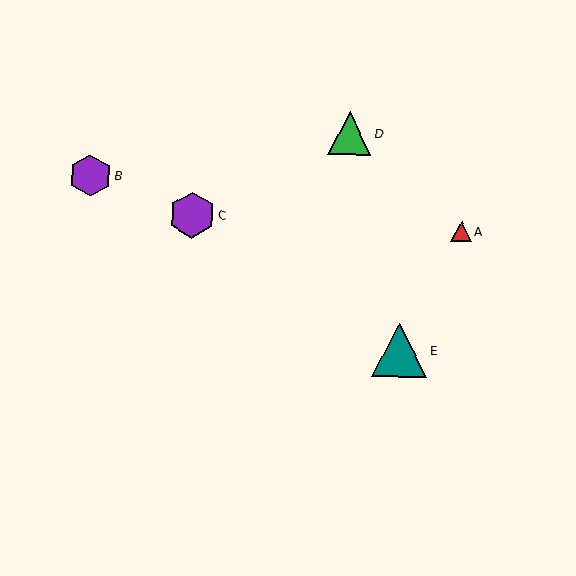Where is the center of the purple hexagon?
The center of the purple hexagon is at (192, 215).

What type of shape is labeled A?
Shape A is a red triangle.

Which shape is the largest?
The teal triangle (labeled E) is the largest.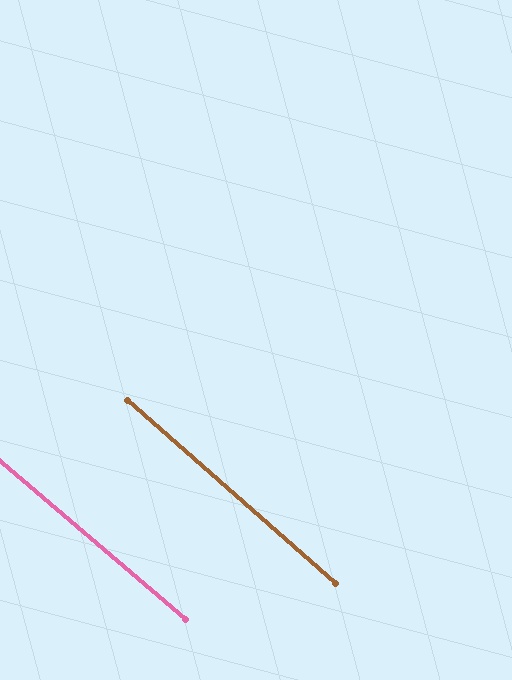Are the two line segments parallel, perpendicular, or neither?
Parallel — their directions differ by only 1.0°.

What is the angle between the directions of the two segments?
Approximately 1 degree.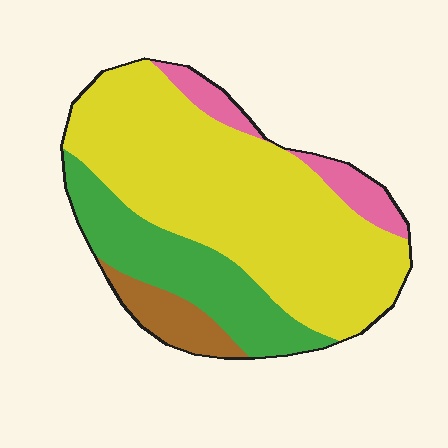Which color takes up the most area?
Yellow, at roughly 60%.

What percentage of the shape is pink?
Pink takes up about one tenth (1/10) of the shape.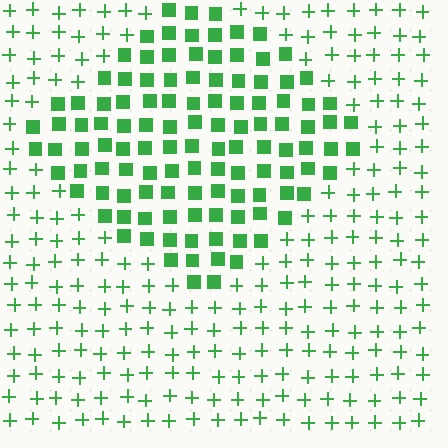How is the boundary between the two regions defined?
The boundary is defined by a change in element shape: squares inside vs. plus signs outside. All elements share the same color and spacing.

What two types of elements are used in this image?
The image uses squares inside the diamond region and plus signs outside it.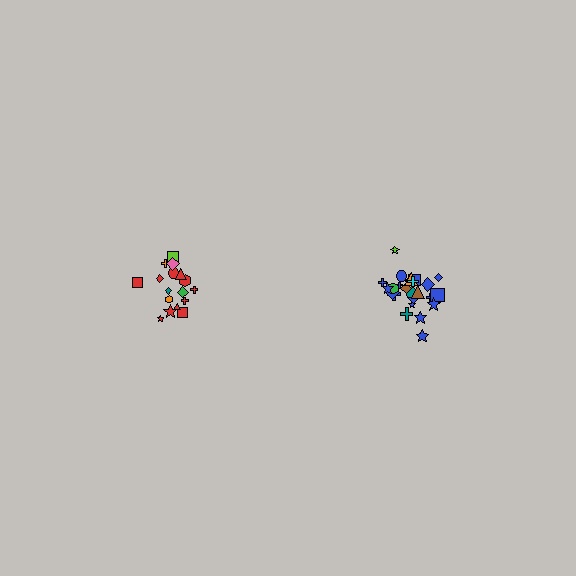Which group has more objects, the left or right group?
The right group.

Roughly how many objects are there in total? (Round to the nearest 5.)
Roughly 45 objects in total.